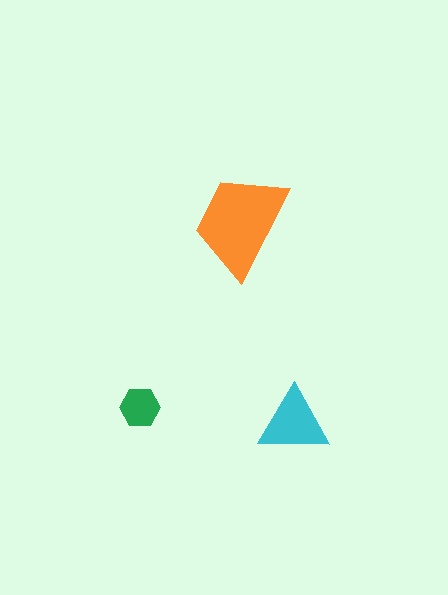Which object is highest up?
The orange trapezoid is topmost.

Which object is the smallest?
The green hexagon.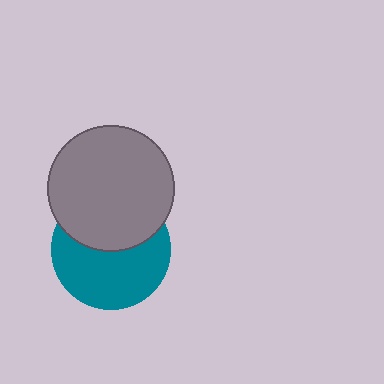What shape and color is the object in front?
The object in front is a gray circle.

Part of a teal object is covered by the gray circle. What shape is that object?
It is a circle.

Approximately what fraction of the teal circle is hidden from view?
Roughly 42% of the teal circle is hidden behind the gray circle.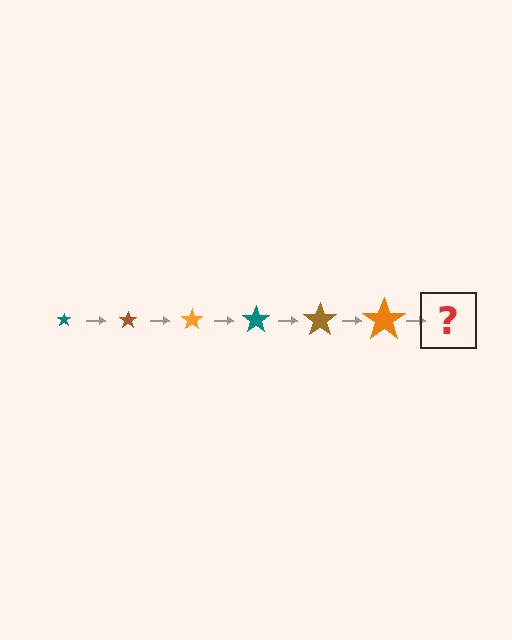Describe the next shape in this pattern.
It should be a teal star, larger than the previous one.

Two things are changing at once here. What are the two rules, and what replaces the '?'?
The two rules are that the star grows larger each step and the color cycles through teal, brown, and orange. The '?' should be a teal star, larger than the previous one.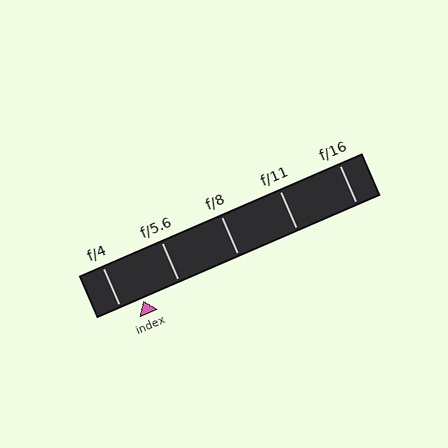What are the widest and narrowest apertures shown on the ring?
The widest aperture shown is f/4 and the narrowest is f/16.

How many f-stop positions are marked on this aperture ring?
There are 5 f-stop positions marked.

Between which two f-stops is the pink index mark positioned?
The index mark is between f/4 and f/5.6.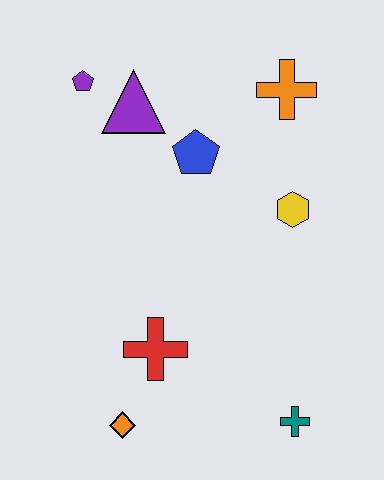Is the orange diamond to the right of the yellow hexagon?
No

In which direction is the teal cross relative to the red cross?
The teal cross is to the right of the red cross.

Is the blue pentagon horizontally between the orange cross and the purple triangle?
Yes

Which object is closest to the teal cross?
The red cross is closest to the teal cross.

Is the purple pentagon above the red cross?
Yes